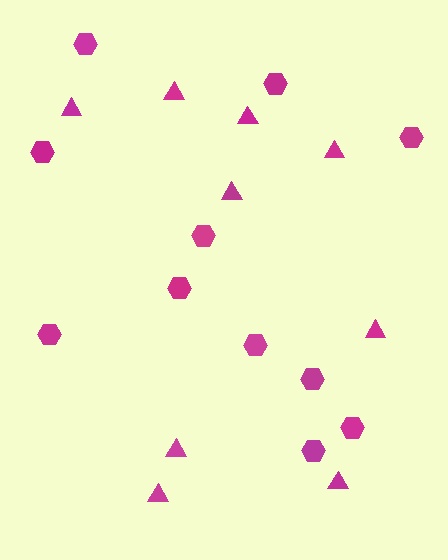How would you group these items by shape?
There are 2 groups: one group of hexagons (11) and one group of triangles (9).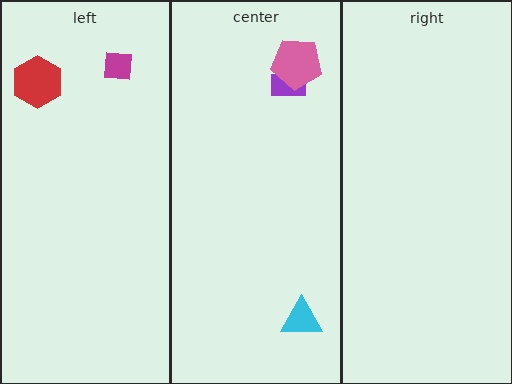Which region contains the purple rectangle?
The center region.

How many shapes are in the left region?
2.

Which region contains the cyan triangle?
The center region.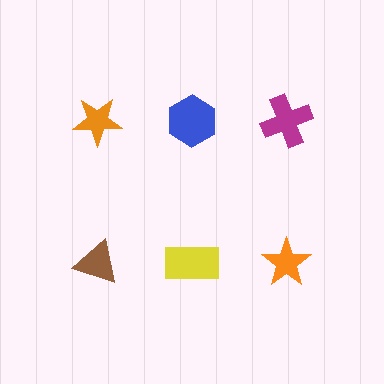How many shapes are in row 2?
3 shapes.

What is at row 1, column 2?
A blue hexagon.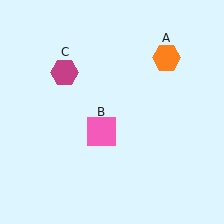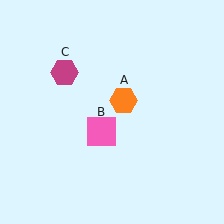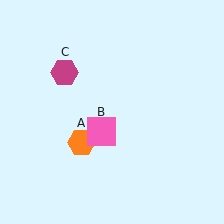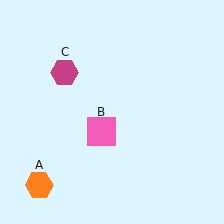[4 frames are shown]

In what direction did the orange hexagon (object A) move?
The orange hexagon (object A) moved down and to the left.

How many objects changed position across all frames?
1 object changed position: orange hexagon (object A).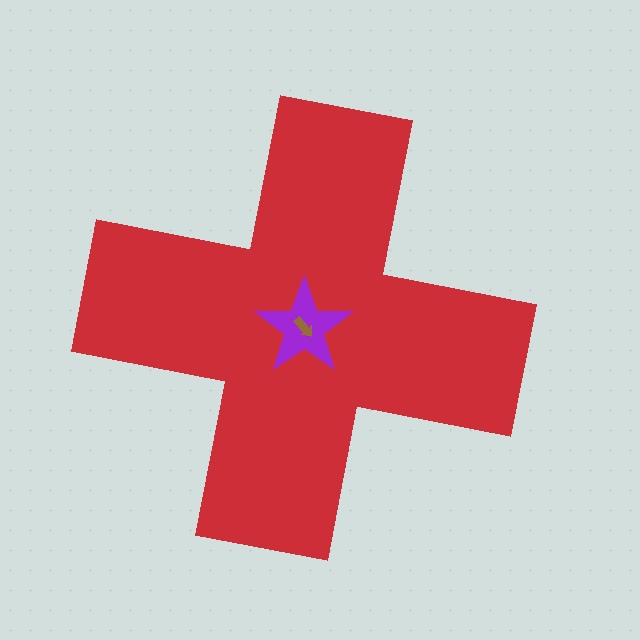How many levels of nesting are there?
3.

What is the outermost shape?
The red cross.